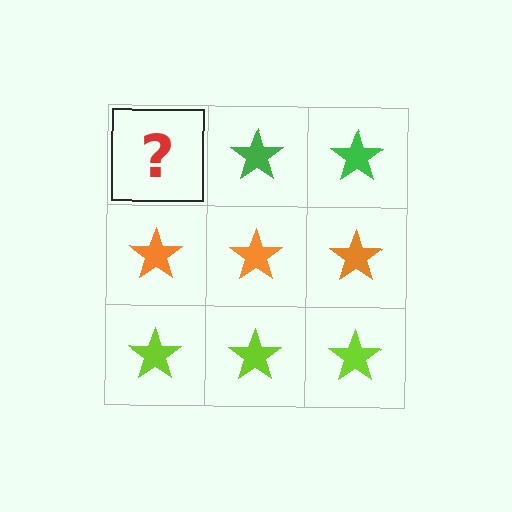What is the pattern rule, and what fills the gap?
The rule is that each row has a consistent color. The gap should be filled with a green star.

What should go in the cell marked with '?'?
The missing cell should contain a green star.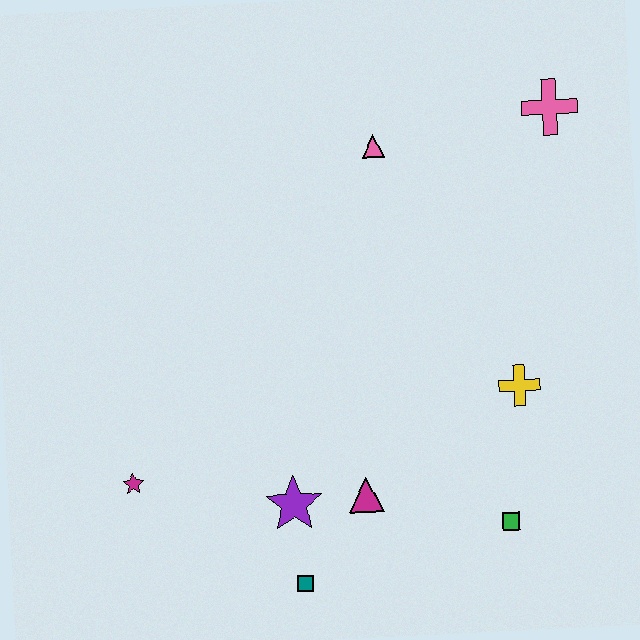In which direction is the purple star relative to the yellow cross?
The purple star is to the left of the yellow cross.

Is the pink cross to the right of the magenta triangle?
Yes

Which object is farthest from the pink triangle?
The teal square is farthest from the pink triangle.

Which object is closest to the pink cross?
The pink triangle is closest to the pink cross.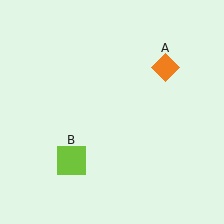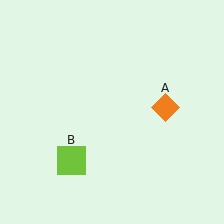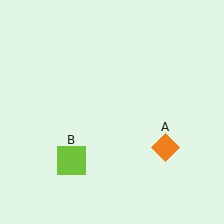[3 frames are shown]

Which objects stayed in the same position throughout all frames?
Lime square (object B) remained stationary.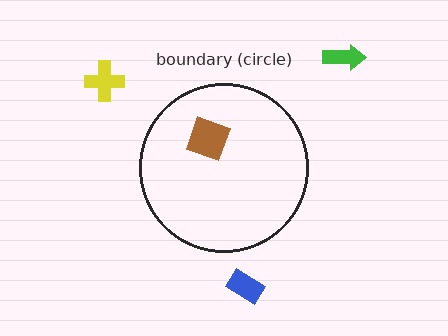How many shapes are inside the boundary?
1 inside, 3 outside.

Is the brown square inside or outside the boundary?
Inside.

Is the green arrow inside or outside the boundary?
Outside.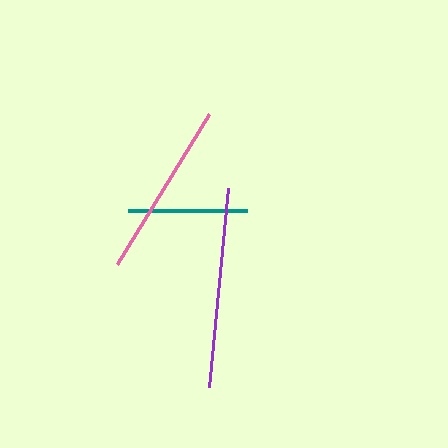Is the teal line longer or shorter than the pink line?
The pink line is longer than the teal line.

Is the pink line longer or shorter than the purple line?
The purple line is longer than the pink line.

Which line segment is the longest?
The purple line is the longest at approximately 199 pixels.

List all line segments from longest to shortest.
From longest to shortest: purple, pink, teal.